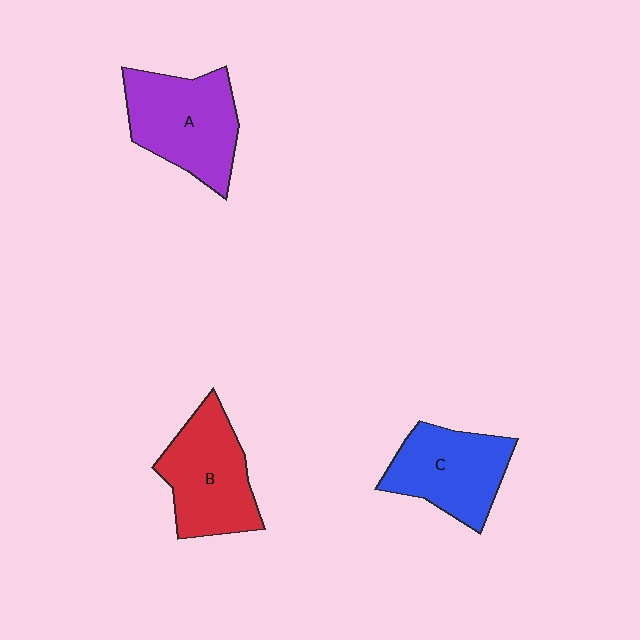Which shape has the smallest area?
Shape C (blue).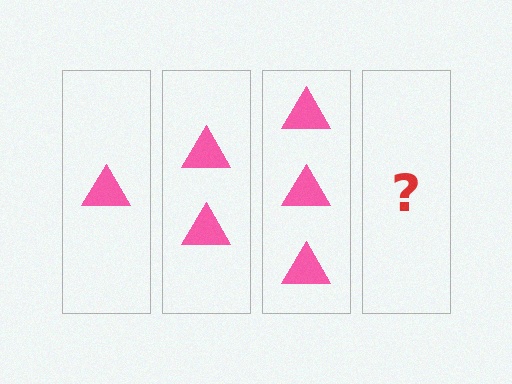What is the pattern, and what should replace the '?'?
The pattern is that each step adds one more triangle. The '?' should be 4 triangles.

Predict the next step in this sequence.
The next step is 4 triangles.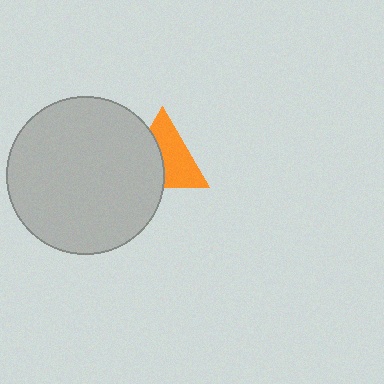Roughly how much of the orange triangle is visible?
About half of it is visible (roughly 56%).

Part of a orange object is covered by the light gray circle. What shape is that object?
It is a triangle.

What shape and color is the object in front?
The object in front is a light gray circle.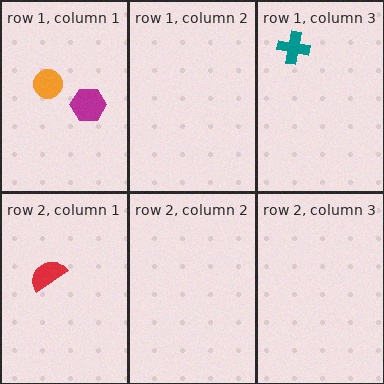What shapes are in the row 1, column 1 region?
The magenta hexagon, the orange circle.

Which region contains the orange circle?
The row 1, column 1 region.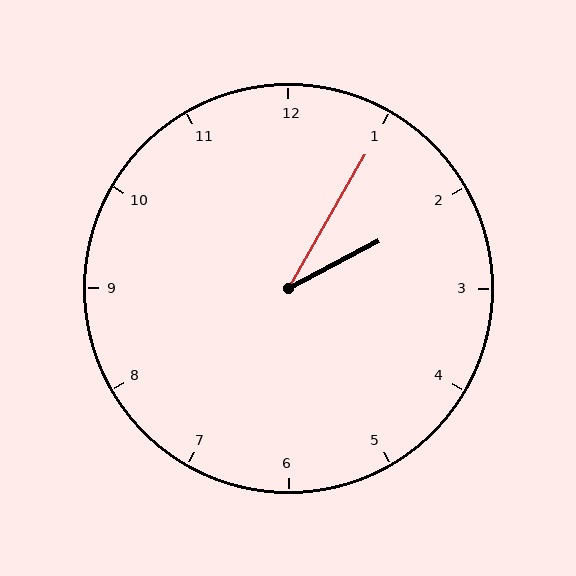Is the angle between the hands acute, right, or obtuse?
It is acute.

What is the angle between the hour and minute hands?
Approximately 32 degrees.